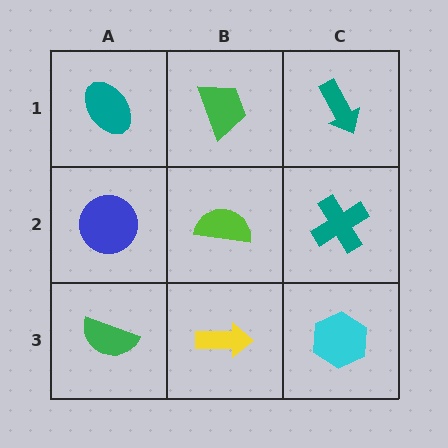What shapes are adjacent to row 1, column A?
A blue circle (row 2, column A), a green trapezoid (row 1, column B).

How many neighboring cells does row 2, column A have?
3.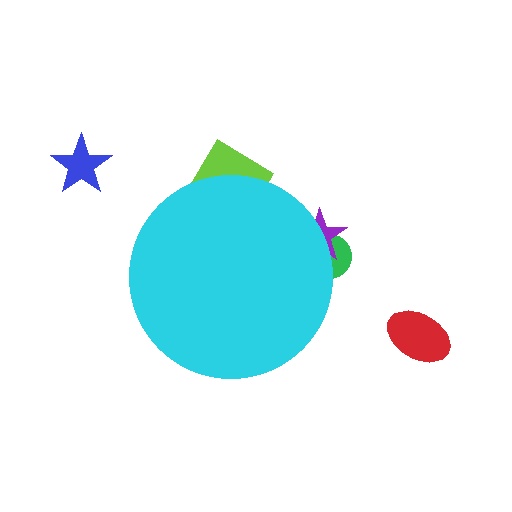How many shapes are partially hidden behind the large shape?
3 shapes are partially hidden.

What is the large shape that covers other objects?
A cyan circle.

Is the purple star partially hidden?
Yes, the purple star is partially hidden behind the cyan circle.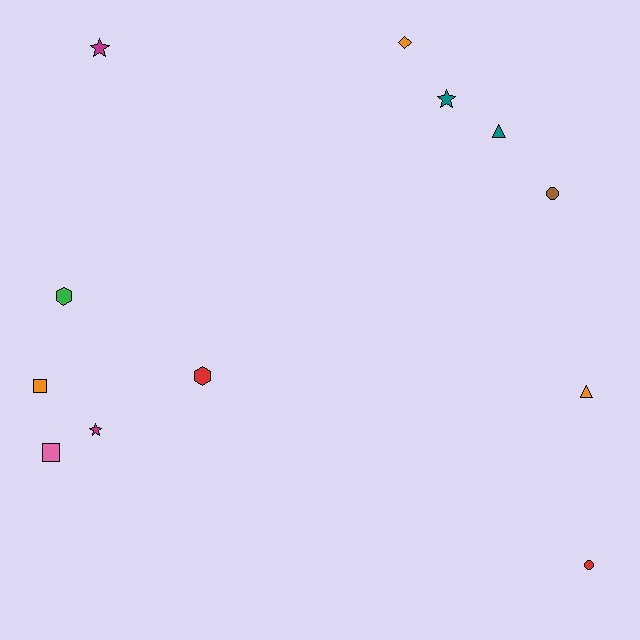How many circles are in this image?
There are 2 circles.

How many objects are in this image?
There are 12 objects.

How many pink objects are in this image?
There is 1 pink object.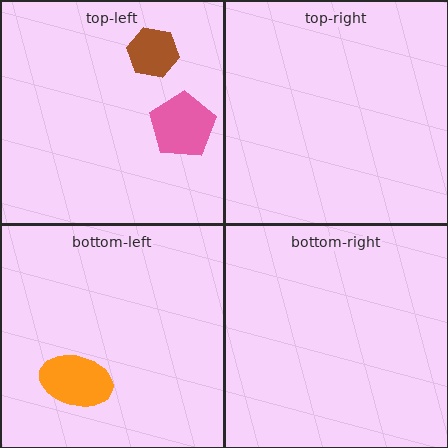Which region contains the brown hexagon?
The top-left region.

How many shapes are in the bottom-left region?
1.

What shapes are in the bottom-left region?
The orange ellipse.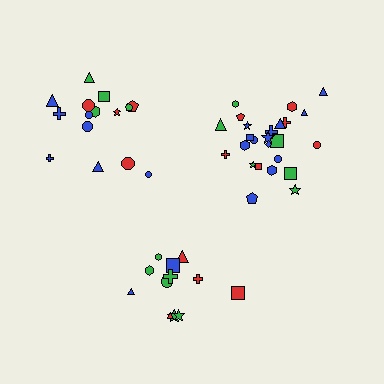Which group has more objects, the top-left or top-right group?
The top-right group.